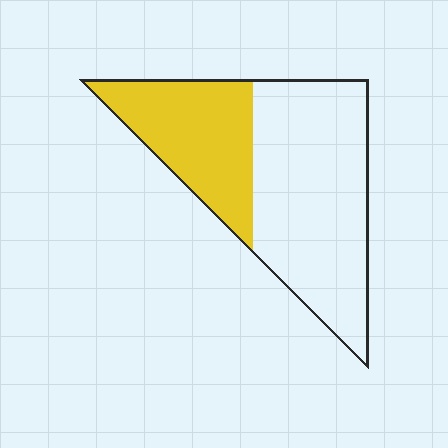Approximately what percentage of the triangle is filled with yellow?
Approximately 35%.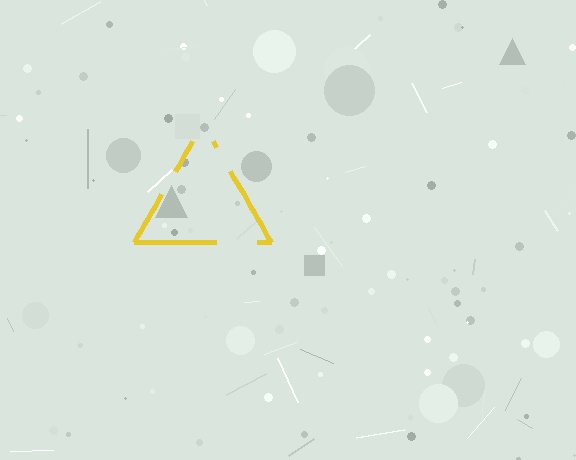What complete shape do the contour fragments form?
The contour fragments form a triangle.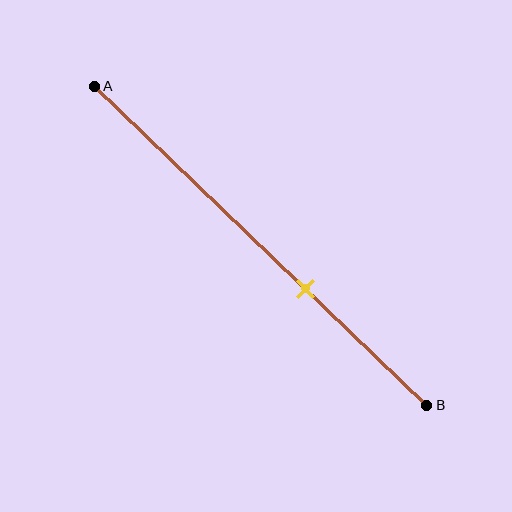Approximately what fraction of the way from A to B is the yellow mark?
The yellow mark is approximately 65% of the way from A to B.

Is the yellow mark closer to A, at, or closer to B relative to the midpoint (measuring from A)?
The yellow mark is closer to point B than the midpoint of segment AB.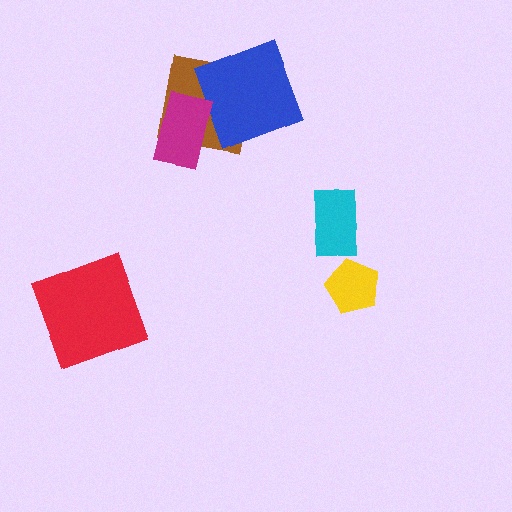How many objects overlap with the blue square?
1 object overlaps with the blue square.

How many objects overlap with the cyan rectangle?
0 objects overlap with the cyan rectangle.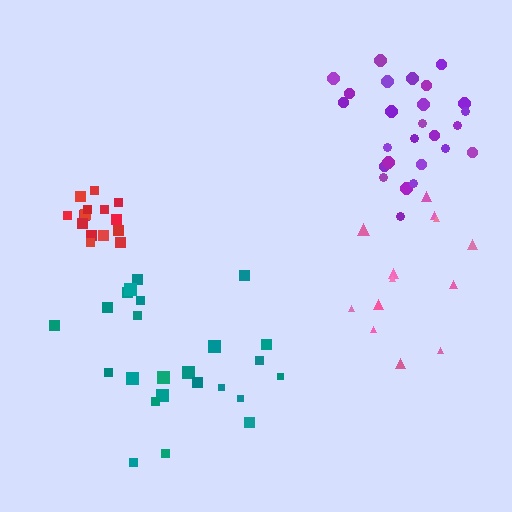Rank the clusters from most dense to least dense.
red, purple, teal, pink.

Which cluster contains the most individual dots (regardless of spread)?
Purple (26).